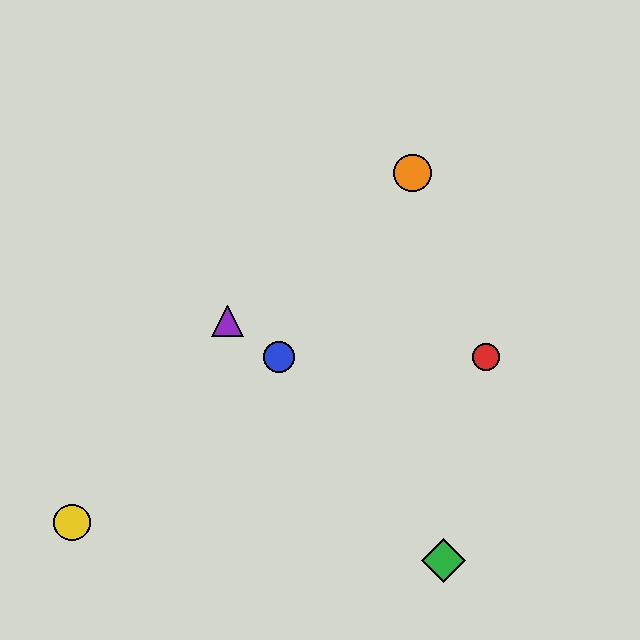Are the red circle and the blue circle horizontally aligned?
Yes, both are at y≈357.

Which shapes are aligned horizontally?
The red circle, the blue circle are aligned horizontally.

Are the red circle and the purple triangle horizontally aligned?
No, the red circle is at y≈357 and the purple triangle is at y≈321.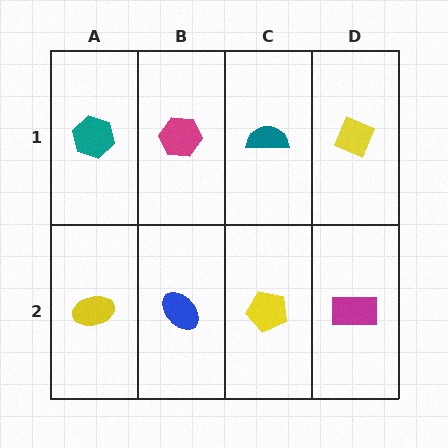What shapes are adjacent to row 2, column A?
A teal hexagon (row 1, column A), a blue ellipse (row 2, column B).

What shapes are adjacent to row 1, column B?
A blue ellipse (row 2, column B), a teal hexagon (row 1, column A), a teal semicircle (row 1, column C).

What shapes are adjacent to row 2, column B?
A magenta hexagon (row 1, column B), a yellow ellipse (row 2, column A), a yellow pentagon (row 2, column C).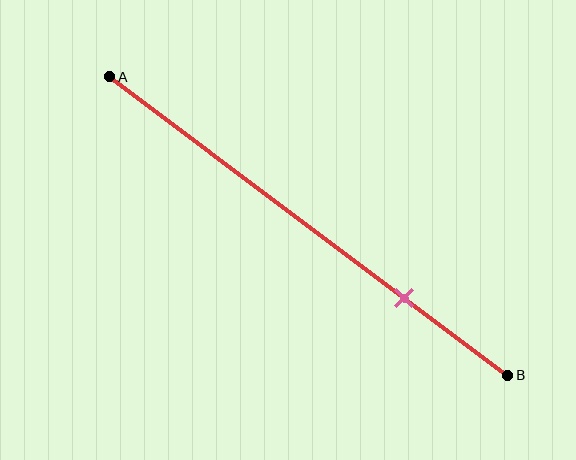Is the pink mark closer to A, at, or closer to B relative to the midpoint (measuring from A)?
The pink mark is closer to point B than the midpoint of segment AB.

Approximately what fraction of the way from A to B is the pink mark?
The pink mark is approximately 75% of the way from A to B.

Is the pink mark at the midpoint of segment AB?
No, the mark is at about 75% from A, not at the 50% midpoint.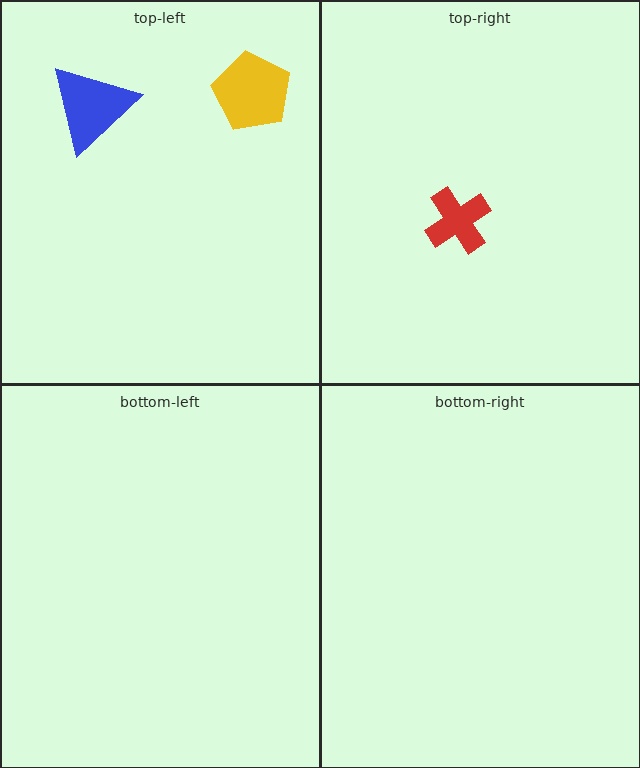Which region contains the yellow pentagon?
The top-left region.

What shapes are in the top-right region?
The red cross.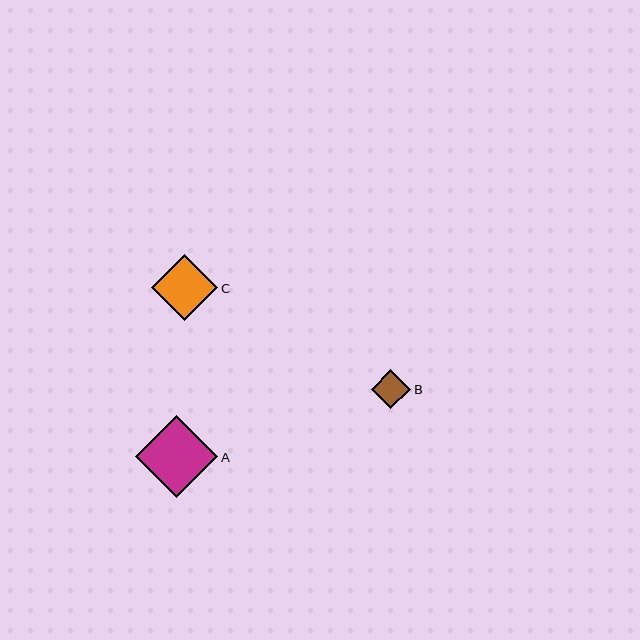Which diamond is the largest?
Diamond A is the largest with a size of approximately 82 pixels.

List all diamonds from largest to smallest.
From largest to smallest: A, C, B.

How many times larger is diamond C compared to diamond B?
Diamond C is approximately 1.7 times the size of diamond B.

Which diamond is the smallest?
Diamond B is the smallest with a size of approximately 39 pixels.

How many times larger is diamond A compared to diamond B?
Diamond A is approximately 2.1 times the size of diamond B.